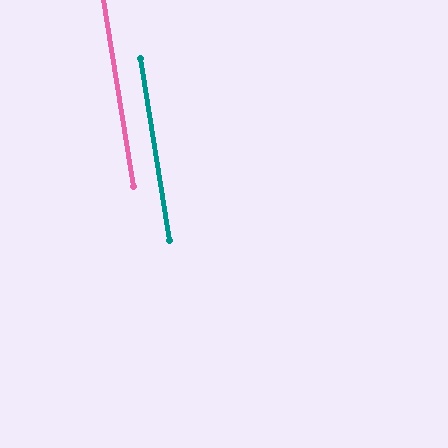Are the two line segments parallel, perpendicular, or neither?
Parallel — their directions differ by only 0.2°.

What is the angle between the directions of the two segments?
Approximately 0 degrees.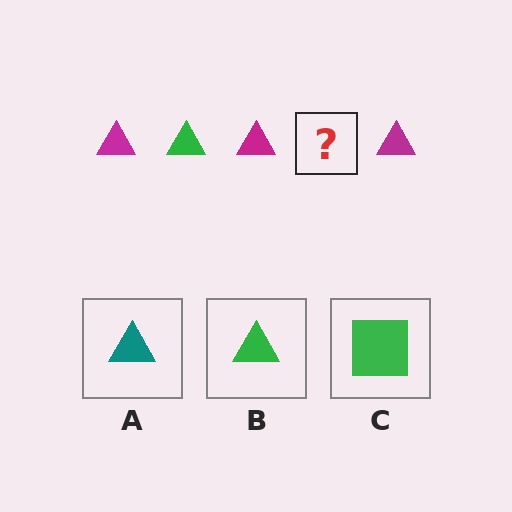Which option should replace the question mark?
Option B.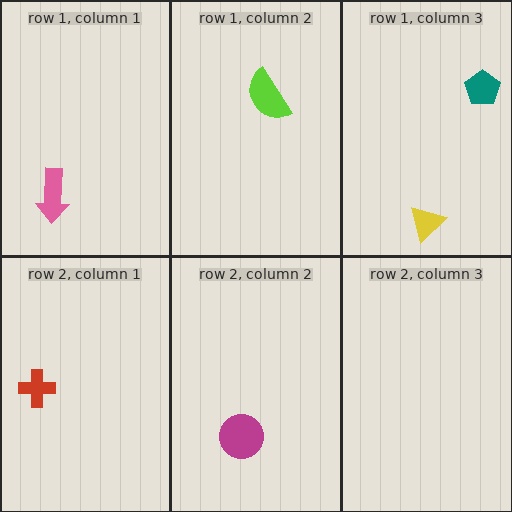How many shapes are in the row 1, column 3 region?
2.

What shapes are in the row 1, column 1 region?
The pink arrow.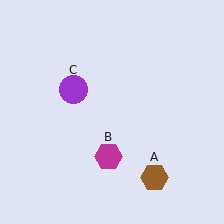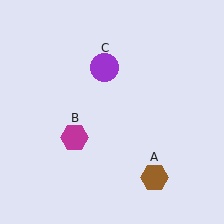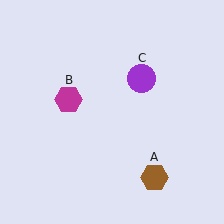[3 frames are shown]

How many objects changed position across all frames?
2 objects changed position: magenta hexagon (object B), purple circle (object C).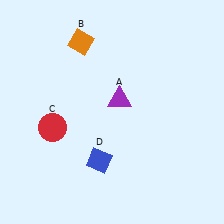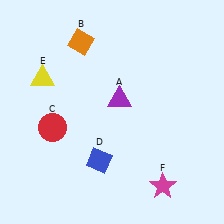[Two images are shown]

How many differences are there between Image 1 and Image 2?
There are 2 differences between the two images.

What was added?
A yellow triangle (E), a magenta star (F) were added in Image 2.